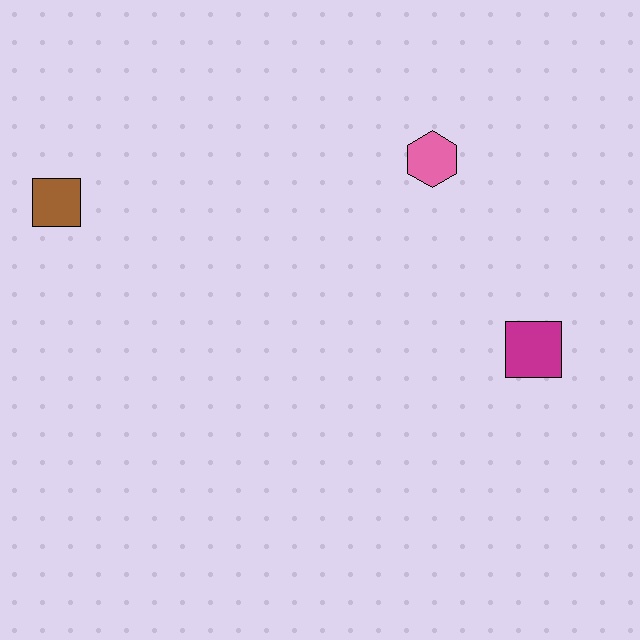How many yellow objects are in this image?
There are no yellow objects.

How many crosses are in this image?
There are no crosses.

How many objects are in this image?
There are 3 objects.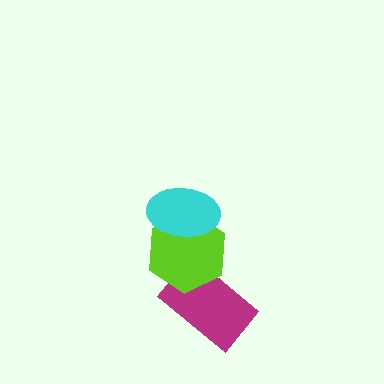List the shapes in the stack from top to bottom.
From top to bottom: the cyan ellipse, the lime hexagon, the magenta rectangle.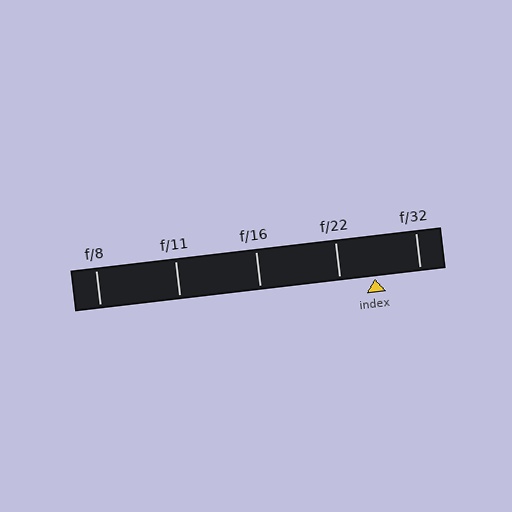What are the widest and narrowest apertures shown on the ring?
The widest aperture shown is f/8 and the narrowest is f/32.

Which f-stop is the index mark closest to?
The index mark is closest to f/22.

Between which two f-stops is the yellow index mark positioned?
The index mark is between f/22 and f/32.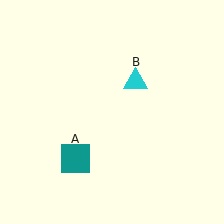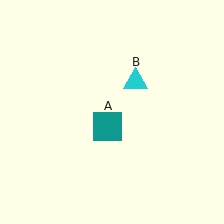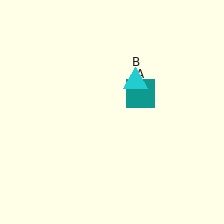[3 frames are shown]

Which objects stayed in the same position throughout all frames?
Cyan triangle (object B) remained stationary.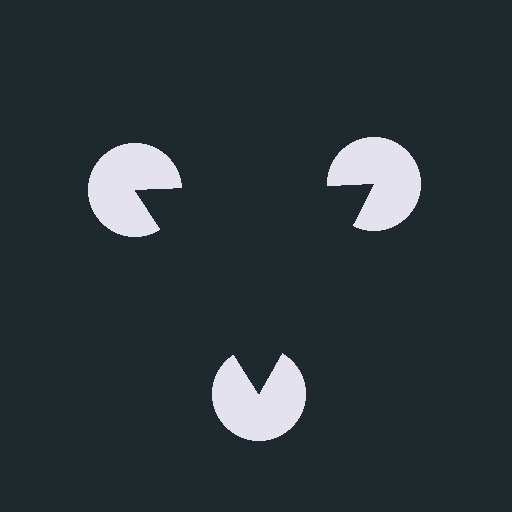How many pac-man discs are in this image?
There are 3 — one at each vertex of the illusory triangle.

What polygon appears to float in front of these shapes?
An illusory triangle — its edges are inferred from the aligned wedge cuts in the pac-man discs, not physically drawn.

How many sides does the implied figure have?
3 sides.